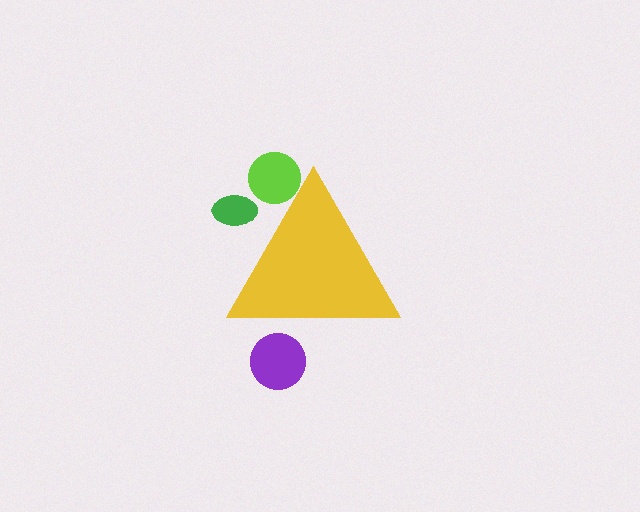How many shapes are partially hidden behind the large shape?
3 shapes are partially hidden.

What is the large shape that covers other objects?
A yellow triangle.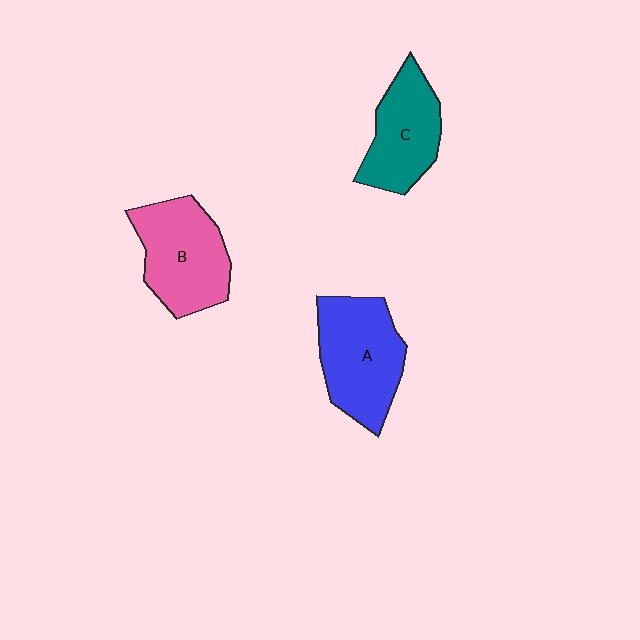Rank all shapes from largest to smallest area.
From largest to smallest: A (blue), B (pink), C (teal).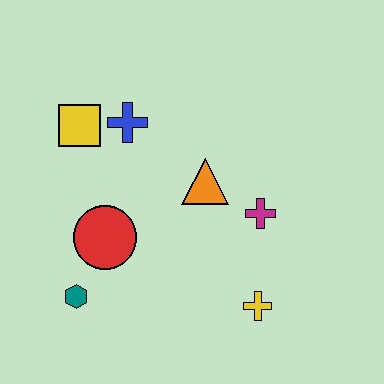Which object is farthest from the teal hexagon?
The magenta cross is farthest from the teal hexagon.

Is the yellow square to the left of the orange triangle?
Yes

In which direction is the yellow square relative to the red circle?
The yellow square is above the red circle.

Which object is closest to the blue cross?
The yellow square is closest to the blue cross.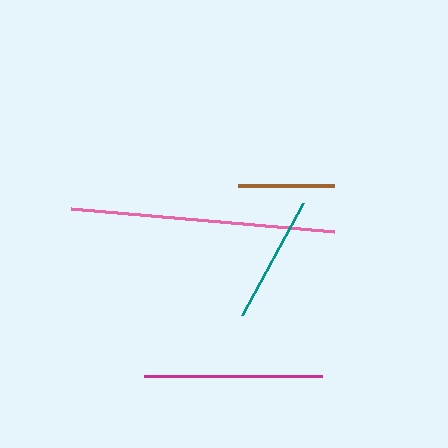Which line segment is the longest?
The pink line is the longest at approximately 264 pixels.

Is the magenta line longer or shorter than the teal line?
The magenta line is longer than the teal line.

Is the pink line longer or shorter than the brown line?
The pink line is longer than the brown line.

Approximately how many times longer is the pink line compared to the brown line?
The pink line is approximately 2.7 times the length of the brown line.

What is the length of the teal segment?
The teal segment is approximately 128 pixels long.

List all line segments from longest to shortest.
From longest to shortest: pink, magenta, teal, brown.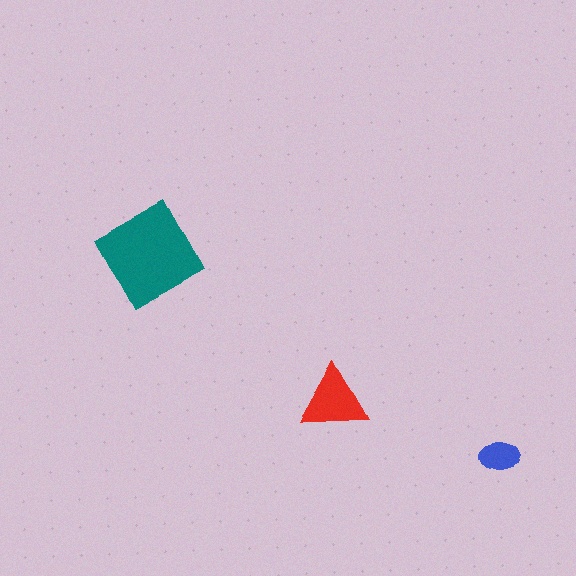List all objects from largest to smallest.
The teal square, the red triangle, the blue ellipse.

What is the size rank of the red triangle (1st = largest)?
2nd.